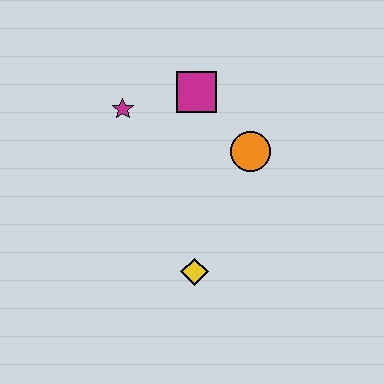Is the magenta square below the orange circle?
No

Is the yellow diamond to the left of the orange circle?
Yes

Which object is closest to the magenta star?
The magenta square is closest to the magenta star.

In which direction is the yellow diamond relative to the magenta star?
The yellow diamond is below the magenta star.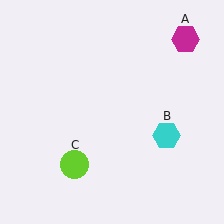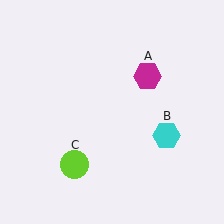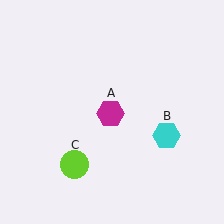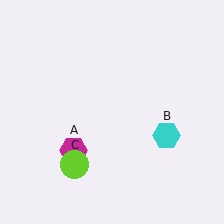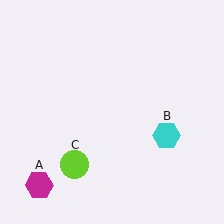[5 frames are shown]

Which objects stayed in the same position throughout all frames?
Cyan hexagon (object B) and lime circle (object C) remained stationary.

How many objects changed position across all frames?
1 object changed position: magenta hexagon (object A).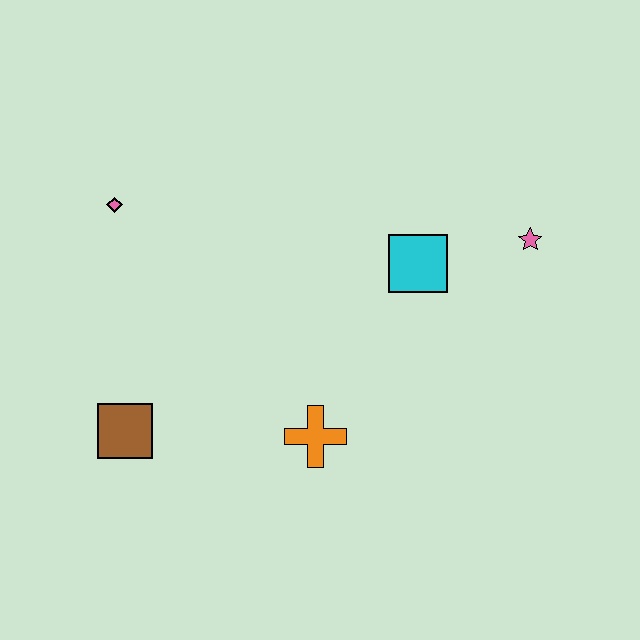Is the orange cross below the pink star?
Yes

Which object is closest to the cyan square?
The pink star is closest to the cyan square.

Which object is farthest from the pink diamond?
The pink star is farthest from the pink diamond.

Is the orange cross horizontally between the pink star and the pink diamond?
Yes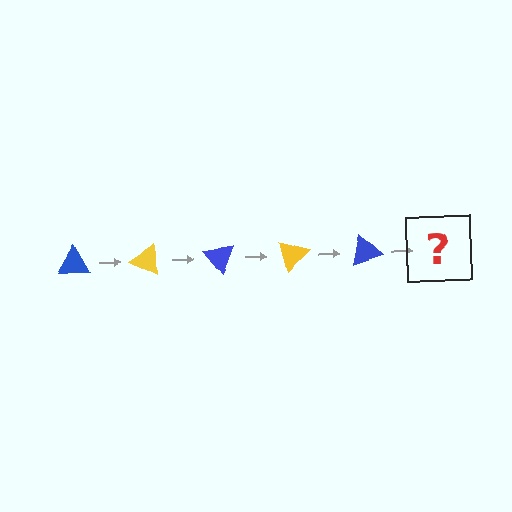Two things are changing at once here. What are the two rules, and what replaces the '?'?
The two rules are that it rotates 25 degrees each step and the color cycles through blue and yellow. The '?' should be a yellow triangle, rotated 125 degrees from the start.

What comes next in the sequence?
The next element should be a yellow triangle, rotated 125 degrees from the start.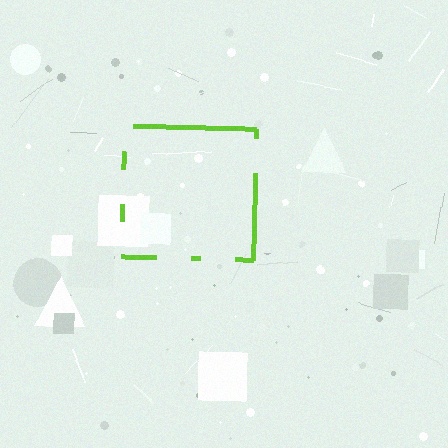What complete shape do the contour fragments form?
The contour fragments form a square.